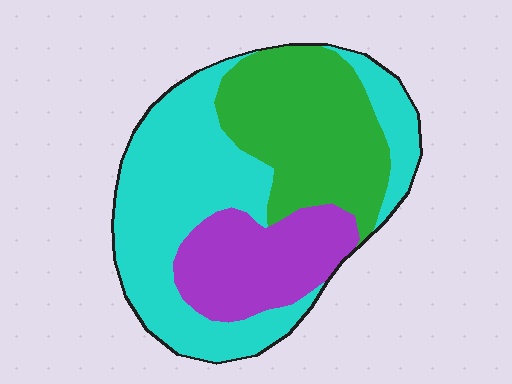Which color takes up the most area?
Cyan, at roughly 45%.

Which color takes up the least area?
Purple, at roughly 20%.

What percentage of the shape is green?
Green takes up between a sixth and a third of the shape.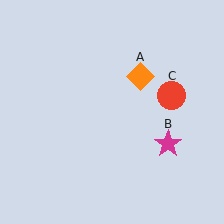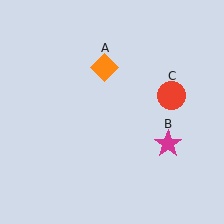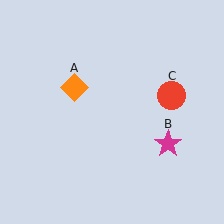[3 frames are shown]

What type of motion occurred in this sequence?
The orange diamond (object A) rotated counterclockwise around the center of the scene.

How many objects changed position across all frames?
1 object changed position: orange diamond (object A).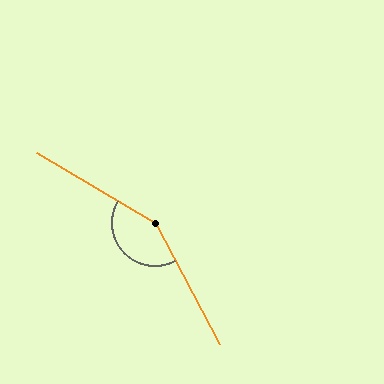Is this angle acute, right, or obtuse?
It is obtuse.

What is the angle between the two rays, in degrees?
Approximately 149 degrees.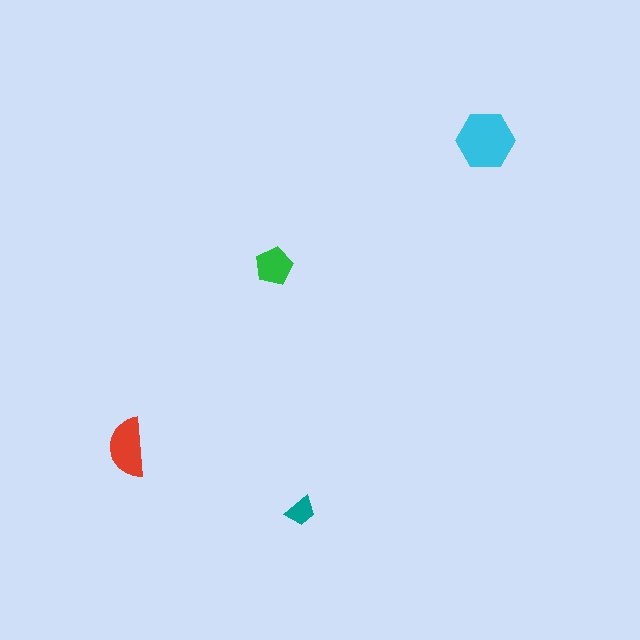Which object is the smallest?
The teal trapezoid.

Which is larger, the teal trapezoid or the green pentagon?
The green pentagon.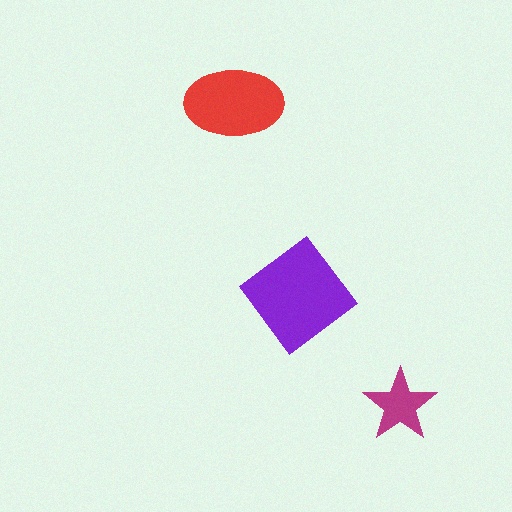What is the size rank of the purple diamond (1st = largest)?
1st.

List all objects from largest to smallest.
The purple diamond, the red ellipse, the magenta star.